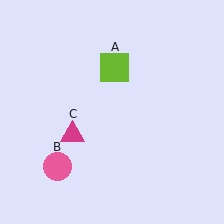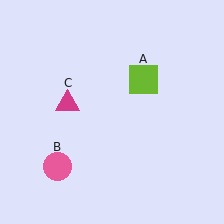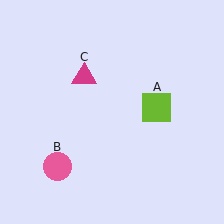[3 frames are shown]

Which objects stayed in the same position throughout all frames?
Pink circle (object B) remained stationary.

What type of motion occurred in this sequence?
The lime square (object A), magenta triangle (object C) rotated clockwise around the center of the scene.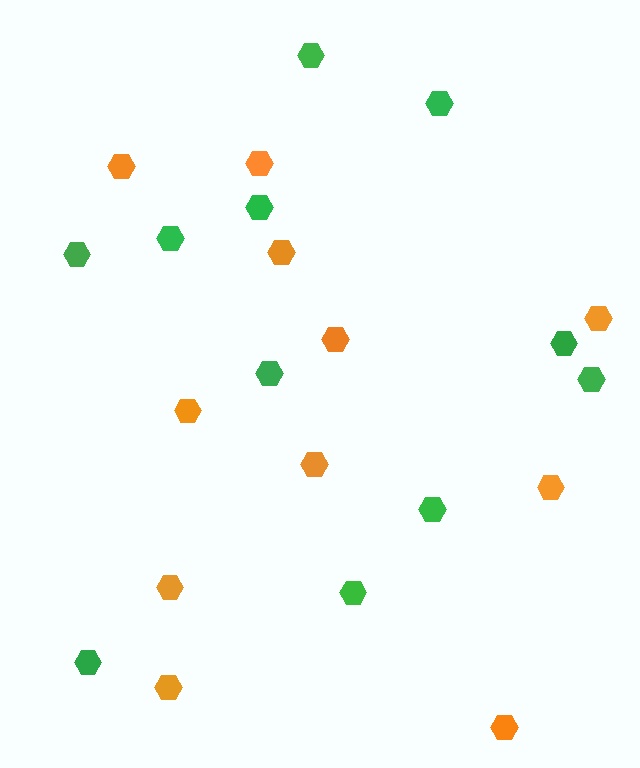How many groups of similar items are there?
There are 2 groups: one group of green hexagons (11) and one group of orange hexagons (11).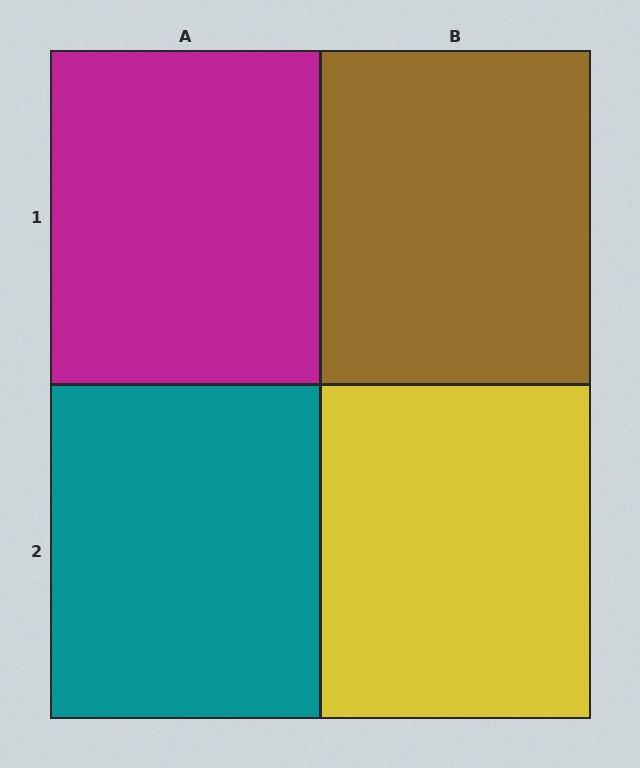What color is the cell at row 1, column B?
Brown.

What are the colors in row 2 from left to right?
Teal, yellow.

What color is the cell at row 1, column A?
Magenta.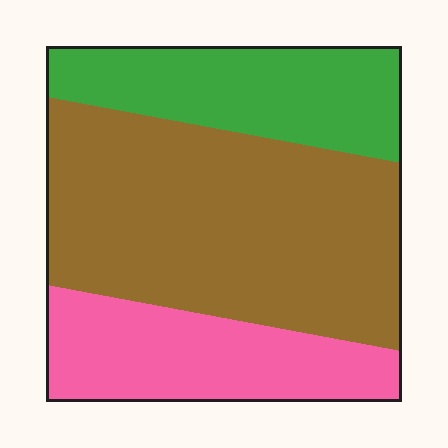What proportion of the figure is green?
Green covers around 25% of the figure.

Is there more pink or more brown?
Brown.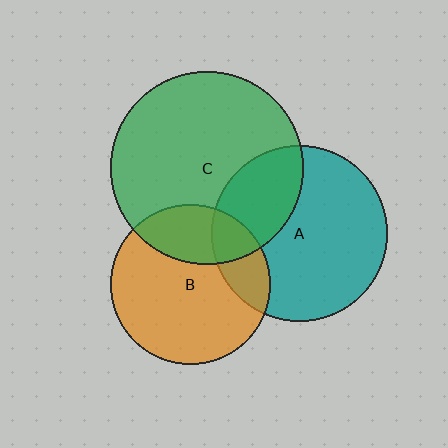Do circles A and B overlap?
Yes.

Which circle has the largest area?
Circle C (green).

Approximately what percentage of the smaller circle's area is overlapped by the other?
Approximately 20%.